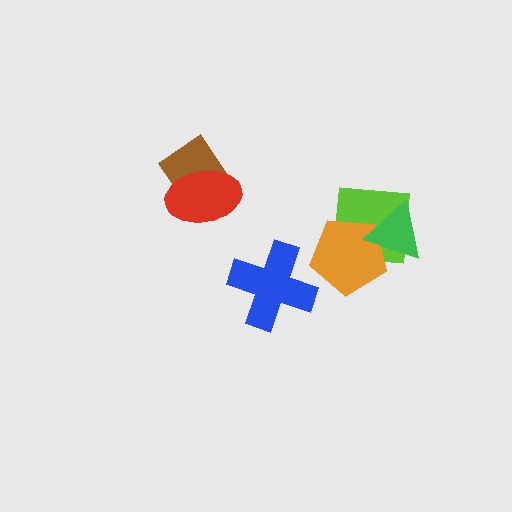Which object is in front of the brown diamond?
The red ellipse is in front of the brown diamond.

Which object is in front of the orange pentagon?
The green triangle is in front of the orange pentagon.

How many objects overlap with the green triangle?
2 objects overlap with the green triangle.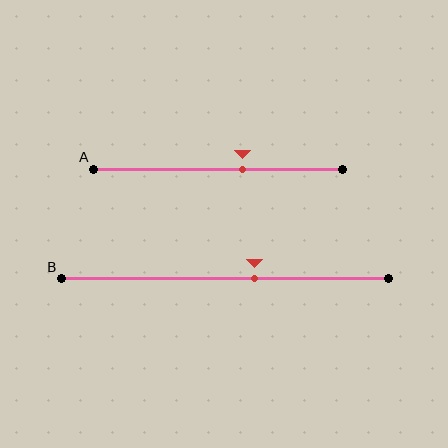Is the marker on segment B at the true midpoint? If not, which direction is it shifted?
No, the marker on segment B is shifted to the right by about 9% of the segment length.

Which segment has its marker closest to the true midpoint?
Segment B has its marker closest to the true midpoint.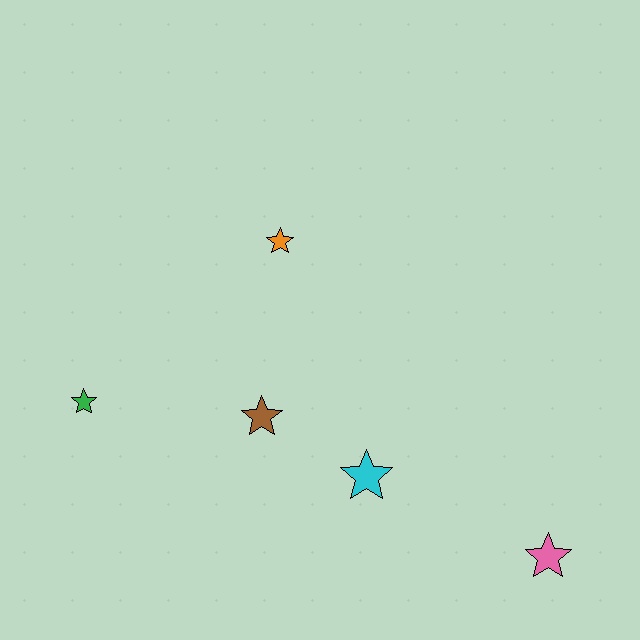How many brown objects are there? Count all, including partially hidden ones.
There is 1 brown object.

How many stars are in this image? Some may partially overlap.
There are 5 stars.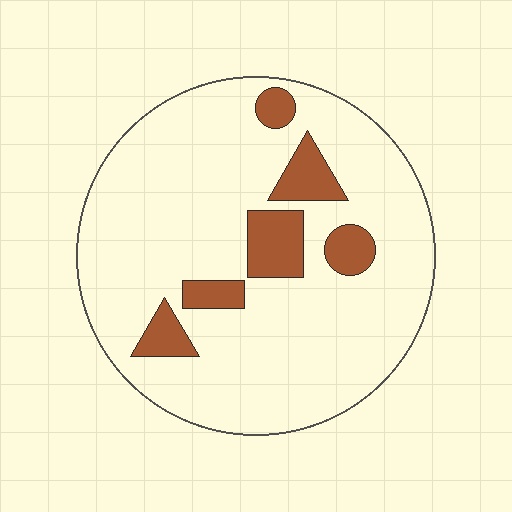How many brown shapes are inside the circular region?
6.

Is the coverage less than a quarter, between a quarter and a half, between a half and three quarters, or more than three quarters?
Less than a quarter.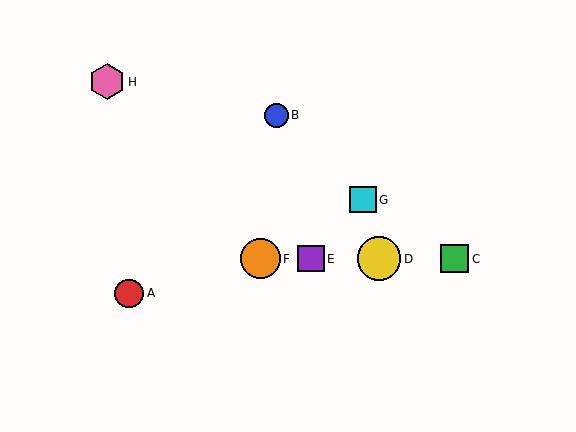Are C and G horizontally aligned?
No, C is at y≈259 and G is at y≈200.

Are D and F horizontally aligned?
Yes, both are at y≈259.